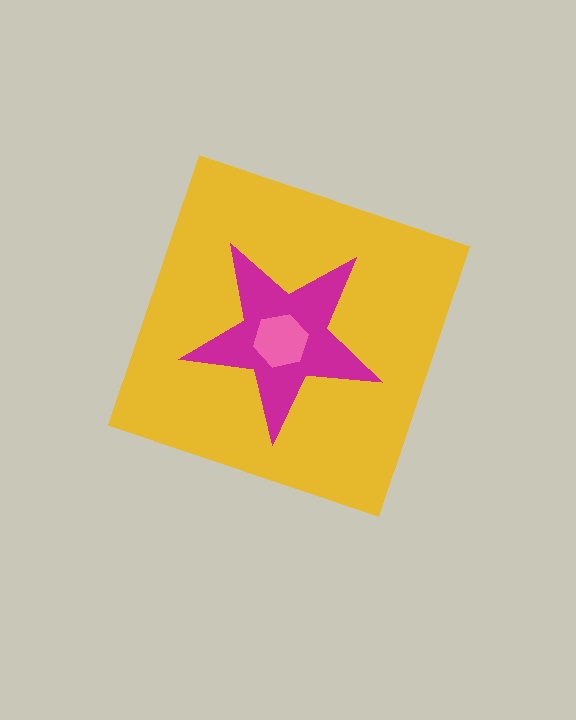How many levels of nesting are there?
3.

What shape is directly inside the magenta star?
The pink hexagon.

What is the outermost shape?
The yellow diamond.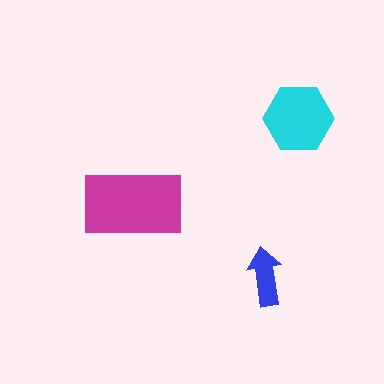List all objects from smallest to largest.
The blue arrow, the cyan hexagon, the magenta rectangle.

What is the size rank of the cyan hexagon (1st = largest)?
2nd.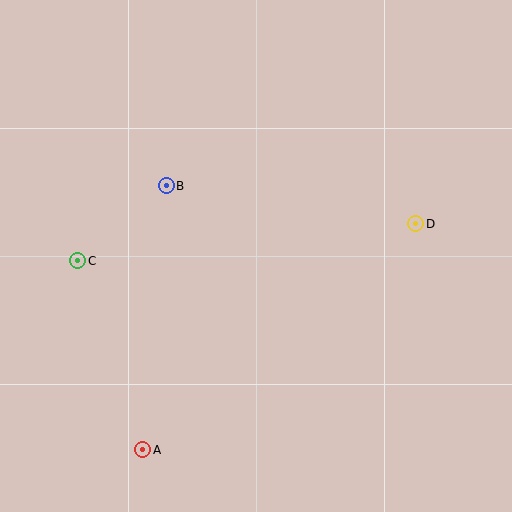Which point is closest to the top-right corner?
Point D is closest to the top-right corner.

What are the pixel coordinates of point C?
Point C is at (78, 261).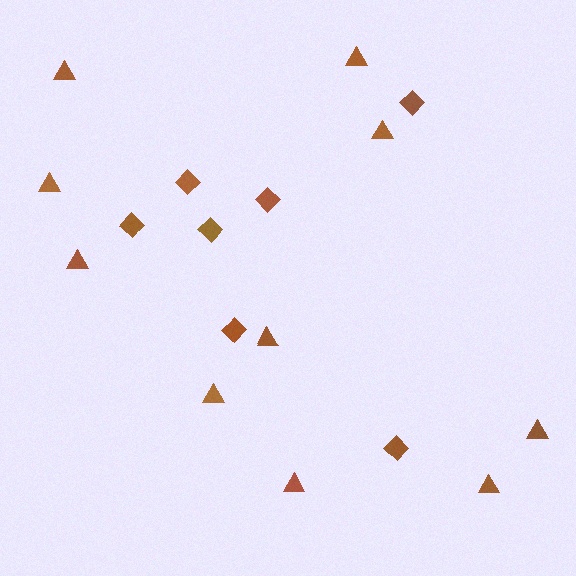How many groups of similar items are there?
There are 2 groups: one group of diamonds (7) and one group of triangles (10).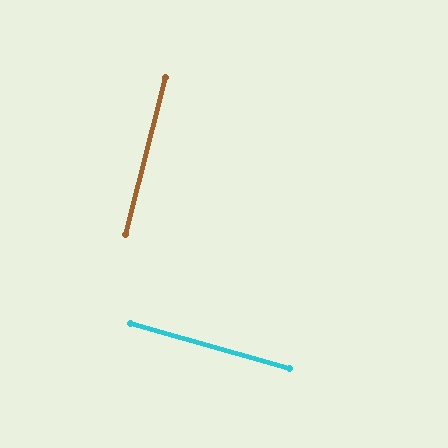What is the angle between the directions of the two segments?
Approximately 88 degrees.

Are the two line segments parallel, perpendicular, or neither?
Perpendicular — they meet at approximately 88°.